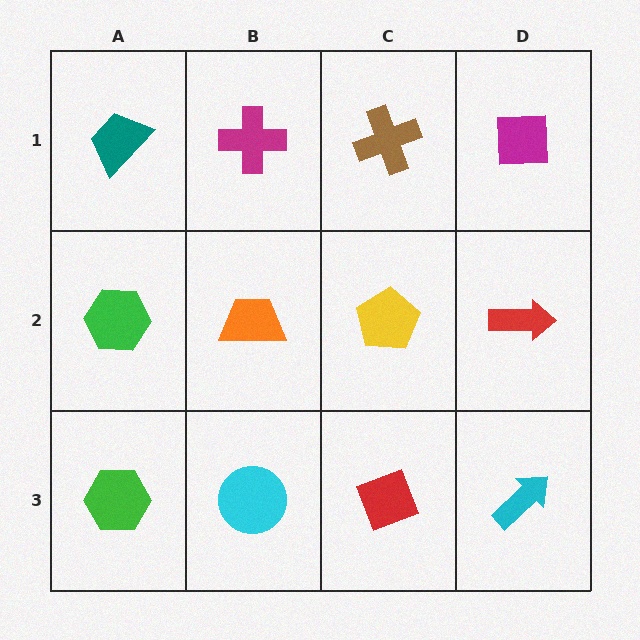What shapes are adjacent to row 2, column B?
A magenta cross (row 1, column B), a cyan circle (row 3, column B), a green hexagon (row 2, column A), a yellow pentagon (row 2, column C).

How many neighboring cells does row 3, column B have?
3.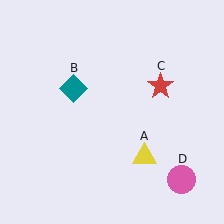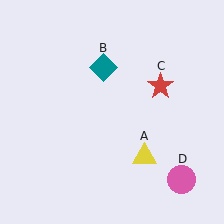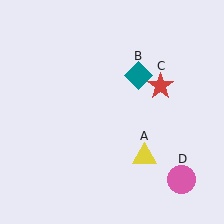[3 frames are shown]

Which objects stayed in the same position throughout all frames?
Yellow triangle (object A) and red star (object C) and pink circle (object D) remained stationary.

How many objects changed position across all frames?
1 object changed position: teal diamond (object B).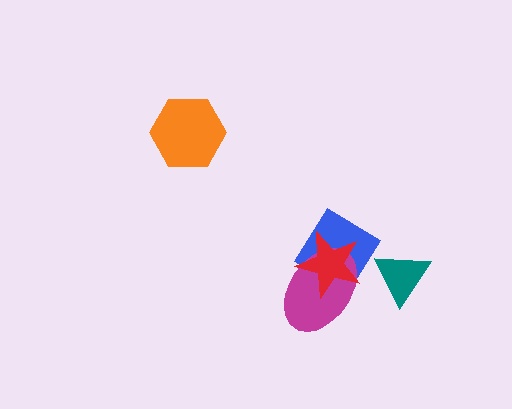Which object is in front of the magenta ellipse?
The red star is in front of the magenta ellipse.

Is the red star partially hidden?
No, no other shape covers it.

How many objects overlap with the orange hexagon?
0 objects overlap with the orange hexagon.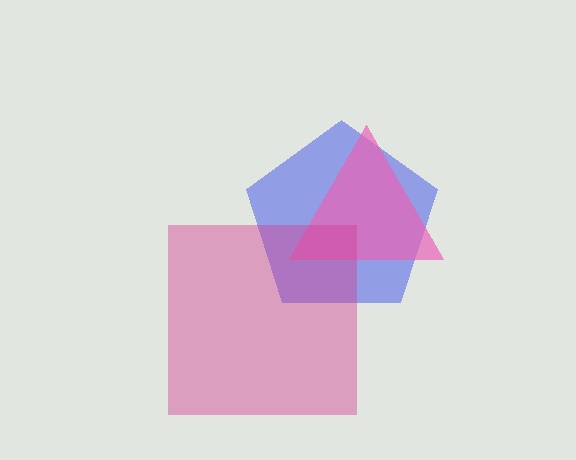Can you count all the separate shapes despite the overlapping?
Yes, there are 3 separate shapes.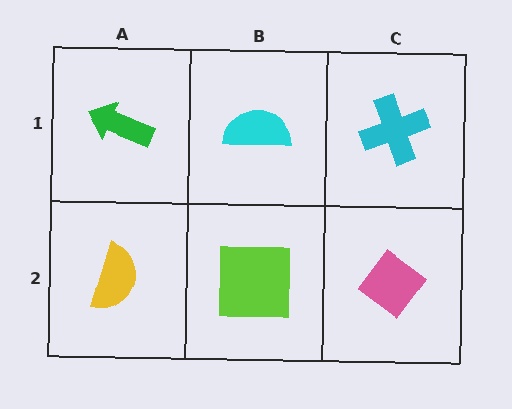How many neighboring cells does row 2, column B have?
3.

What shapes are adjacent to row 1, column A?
A yellow semicircle (row 2, column A), a cyan semicircle (row 1, column B).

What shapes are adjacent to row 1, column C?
A pink diamond (row 2, column C), a cyan semicircle (row 1, column B).